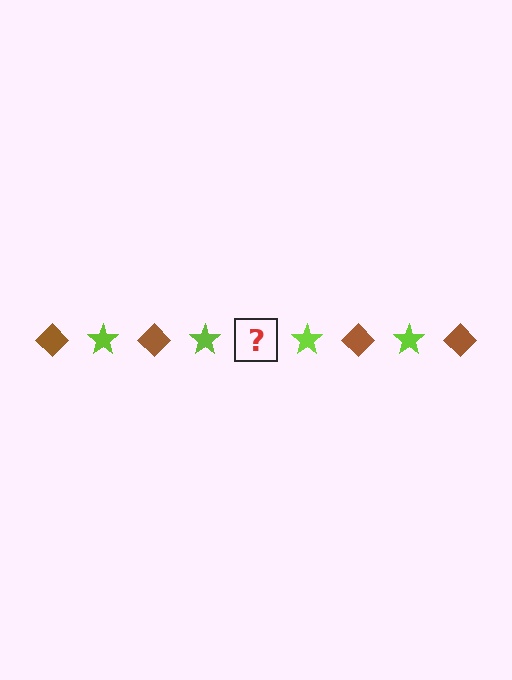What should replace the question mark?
The question mark should be replaced with a brown diamond.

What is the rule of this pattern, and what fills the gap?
The rule is that the pattern alternates between brown diamond and lime star. The gap should be filled with a brown diamond.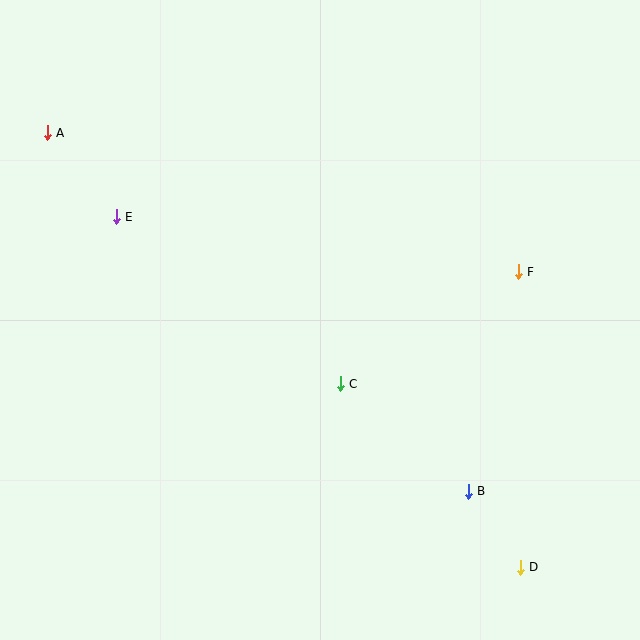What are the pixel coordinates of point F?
Point F is at (518, 272).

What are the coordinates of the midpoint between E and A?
The midpoint between E and A is at (82, 175).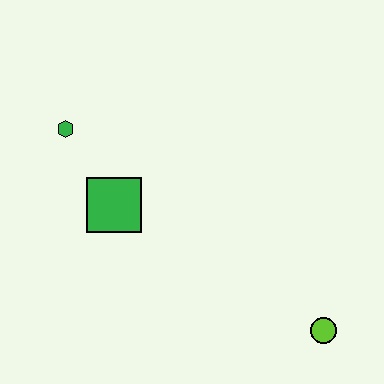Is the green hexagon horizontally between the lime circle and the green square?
No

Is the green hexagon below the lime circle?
No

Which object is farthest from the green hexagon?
The lime circle is farthest from the green hexagon.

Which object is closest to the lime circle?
The green square is closest to the lime circle.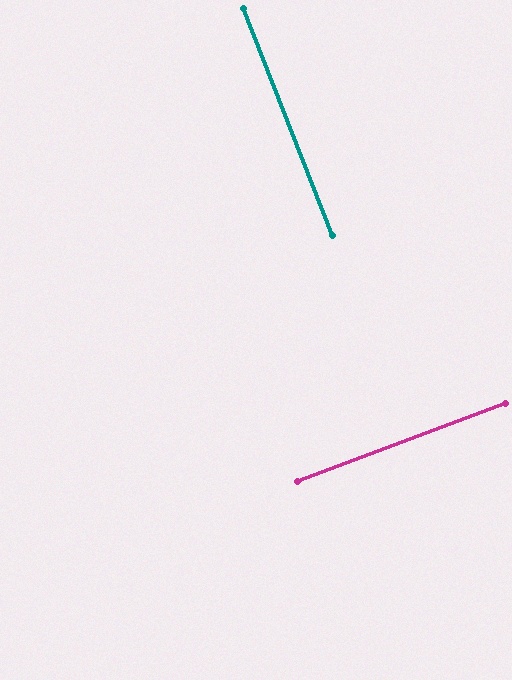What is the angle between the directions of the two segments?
Approximately 90 degrees.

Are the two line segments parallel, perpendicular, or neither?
Perpendicular — they meet at approximately 90°.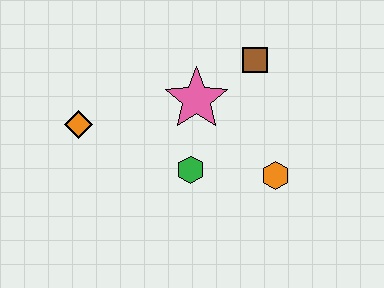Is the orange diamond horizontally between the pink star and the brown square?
No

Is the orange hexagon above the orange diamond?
No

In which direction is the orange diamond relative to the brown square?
The orange diamond is to the left of the brown square.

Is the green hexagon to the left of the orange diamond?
No